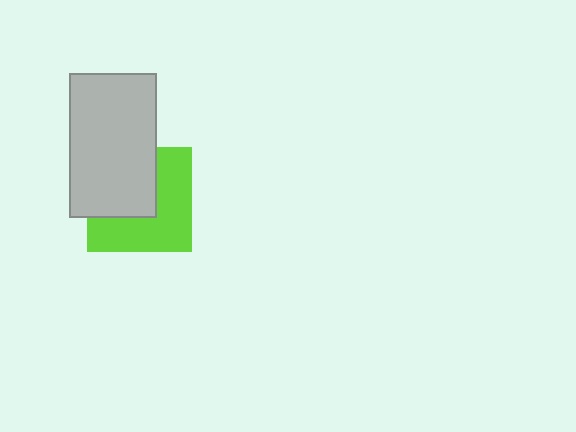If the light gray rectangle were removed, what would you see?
You would see the complete lime square.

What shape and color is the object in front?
The object in front is a light gray rectangle.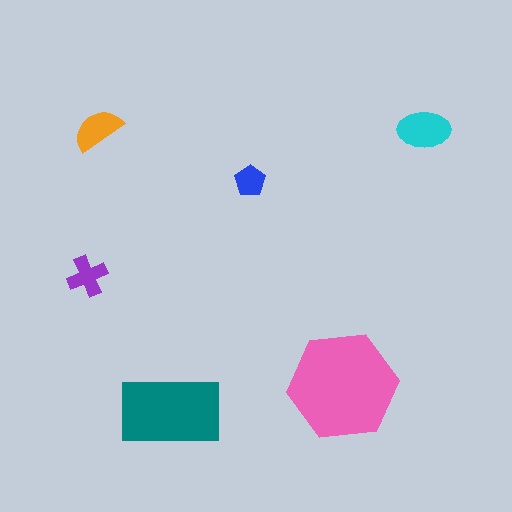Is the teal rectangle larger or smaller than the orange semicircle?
Larger.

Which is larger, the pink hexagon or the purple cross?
The pink hexagon.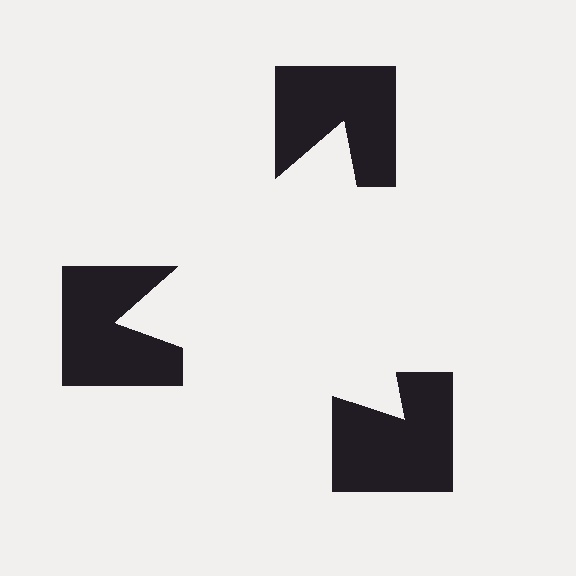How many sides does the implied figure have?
3 sides.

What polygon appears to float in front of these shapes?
An illusory triangle — its edges are inferred from the aligned wedge cuts in the notched squares, not physically drawn.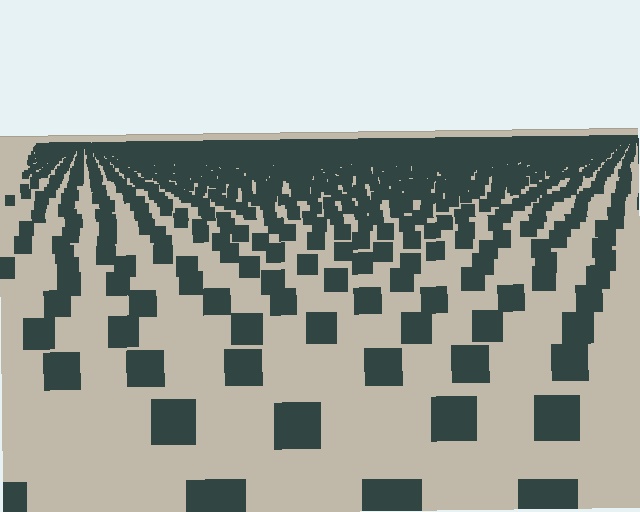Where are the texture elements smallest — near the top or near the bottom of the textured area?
Near the top.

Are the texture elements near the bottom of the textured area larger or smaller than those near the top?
Larger. Near the bottom, elements are closer to the viewer and appear at a bigger on-screen size.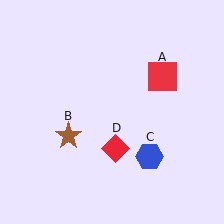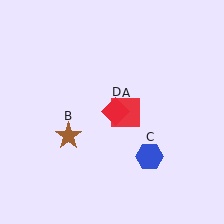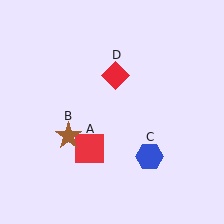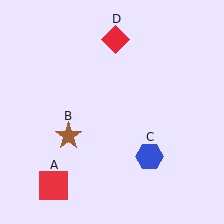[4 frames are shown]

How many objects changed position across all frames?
2 objects changed position: red square (object A), red diamond (object D).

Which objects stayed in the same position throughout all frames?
Brown star (object B) and blue hexagon (object C) remained stationary.